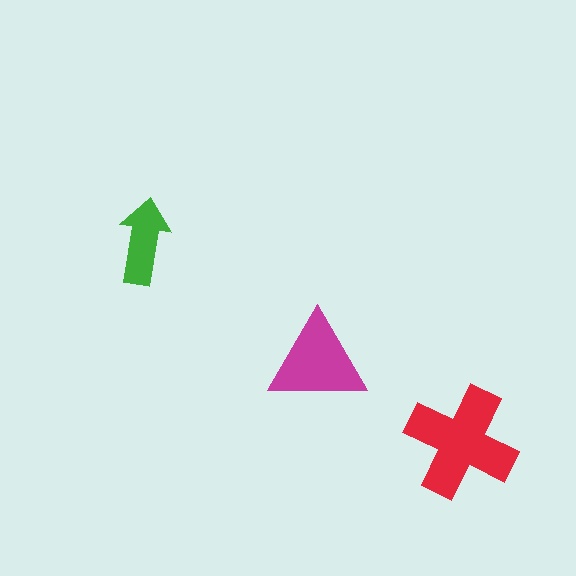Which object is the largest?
The red cross.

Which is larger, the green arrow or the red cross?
The red cross.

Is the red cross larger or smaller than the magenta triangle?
Larger.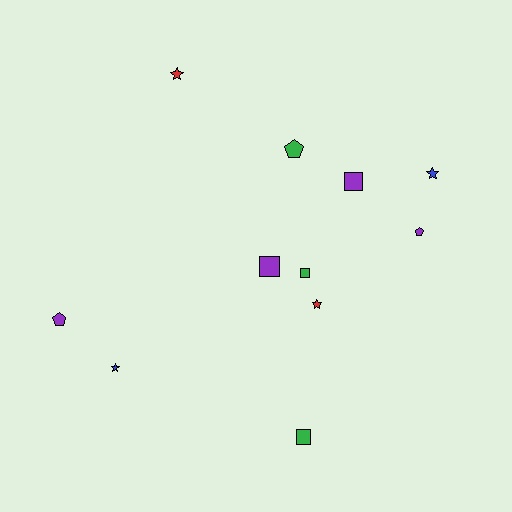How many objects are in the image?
There are 11 objects.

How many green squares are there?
There are 2 green squares.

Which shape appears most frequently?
Star, with 4 objects.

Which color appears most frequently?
Purple, with 4 objects.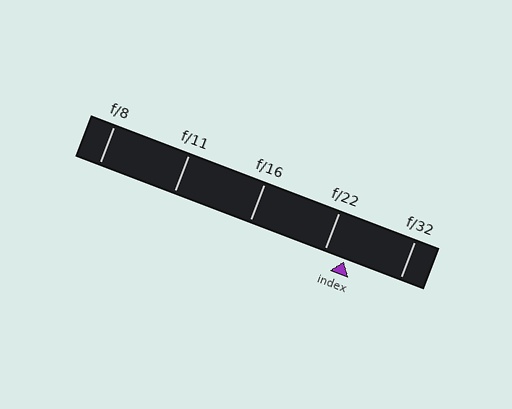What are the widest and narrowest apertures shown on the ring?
The widest aperture shown is f/8 and the narrowest is f/32.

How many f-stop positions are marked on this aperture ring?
There are 5 f-stop positions marked.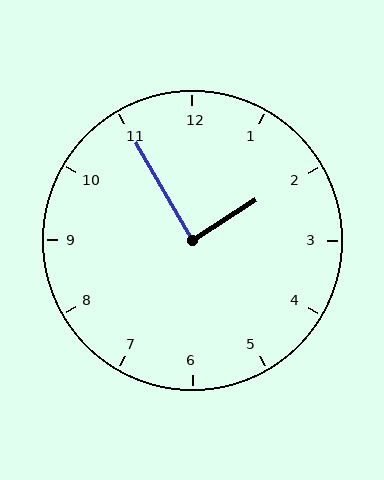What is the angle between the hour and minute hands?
Approximately 88 degrees.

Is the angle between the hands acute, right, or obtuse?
It is right.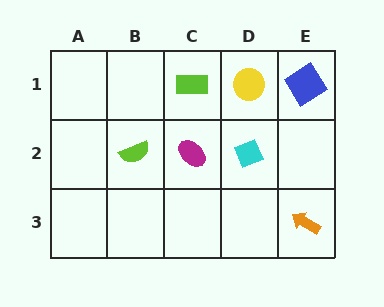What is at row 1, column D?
A yellow circle.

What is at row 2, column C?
A magenta ellipse.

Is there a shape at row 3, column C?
No, that cell is empty.